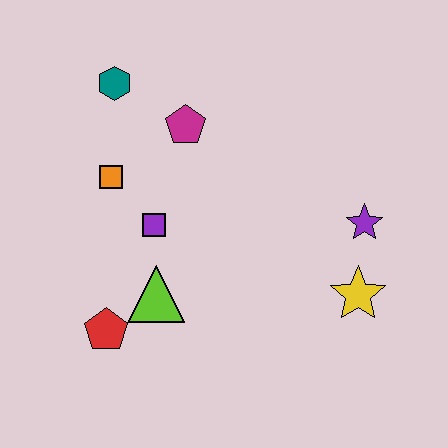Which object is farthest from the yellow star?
The teal hexagon is farthest from the yellow star.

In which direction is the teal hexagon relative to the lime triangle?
The teal hexagon is above the lime triangle.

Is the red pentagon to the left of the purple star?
Yes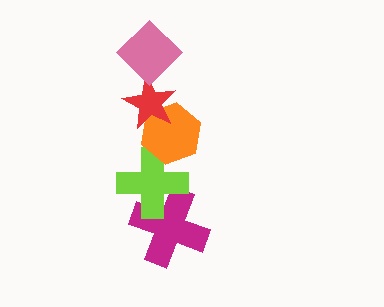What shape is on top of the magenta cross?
The lime cross is on top of the magenta cross.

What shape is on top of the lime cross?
The orange hexagon is on top of the lime cross.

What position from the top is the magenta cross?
The magenta cross is 5th from the top.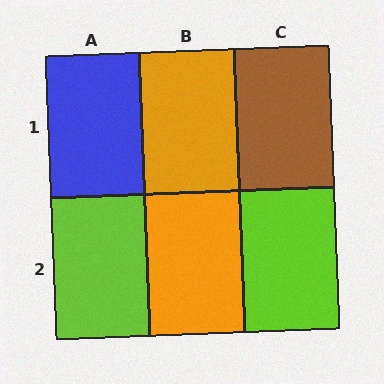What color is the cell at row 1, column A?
Blue.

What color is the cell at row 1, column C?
Brown.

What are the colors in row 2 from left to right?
Lime, orange, lime.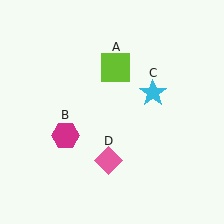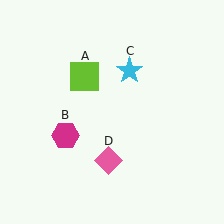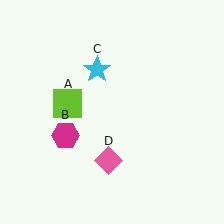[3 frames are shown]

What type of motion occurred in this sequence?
The lime square (object A), cyan star (object C) rotated counterclockwise around the center of the scene.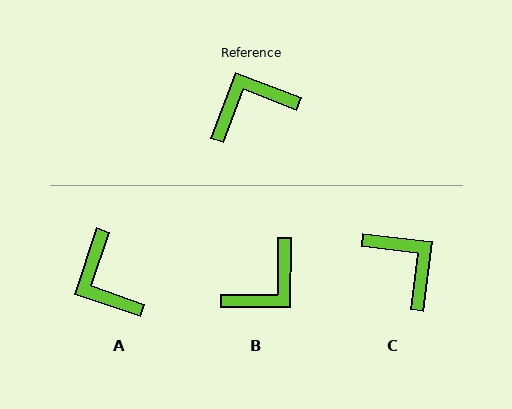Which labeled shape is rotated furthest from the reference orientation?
B, about 159 degrees away.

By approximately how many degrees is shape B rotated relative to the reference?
Approximately 159 degrees clockwise.